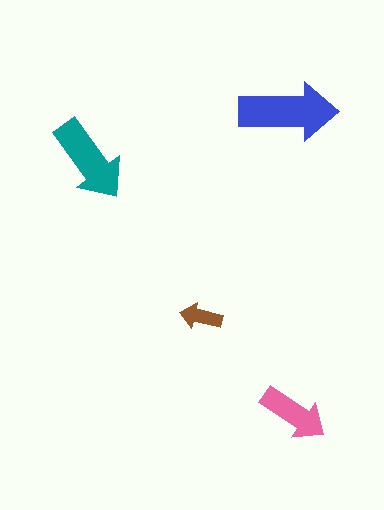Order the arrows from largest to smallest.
the blue one, the teal one, the pink one, the brown one.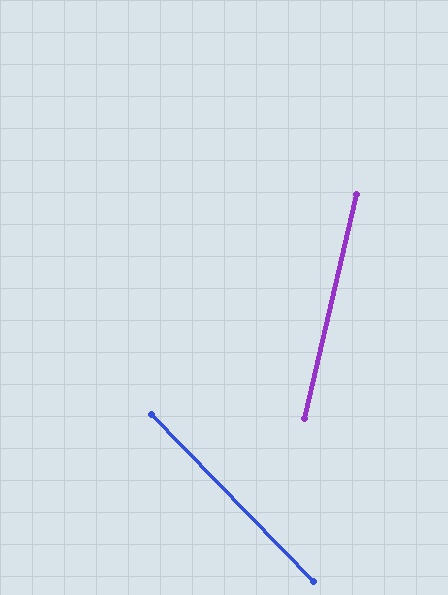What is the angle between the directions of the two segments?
Approximately 57 degrees.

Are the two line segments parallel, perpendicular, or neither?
Neither parallel nor perpendicular — they differ by about 57°.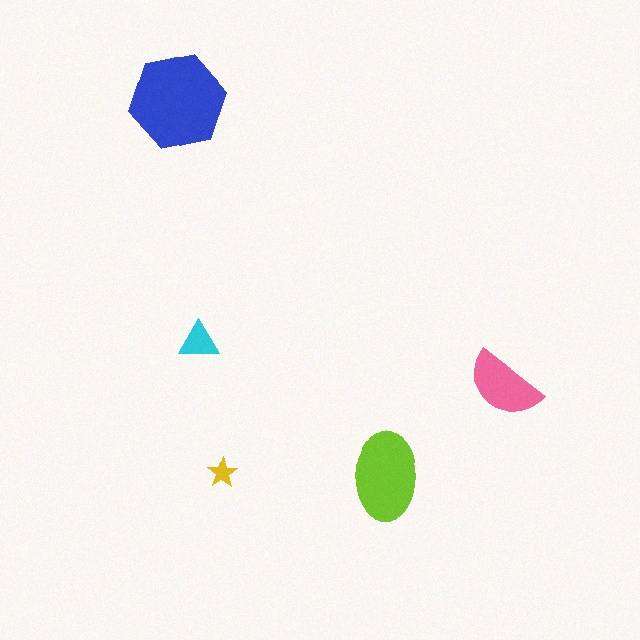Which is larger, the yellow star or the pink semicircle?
The pink semicircle.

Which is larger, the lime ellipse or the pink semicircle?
The lime ellipse.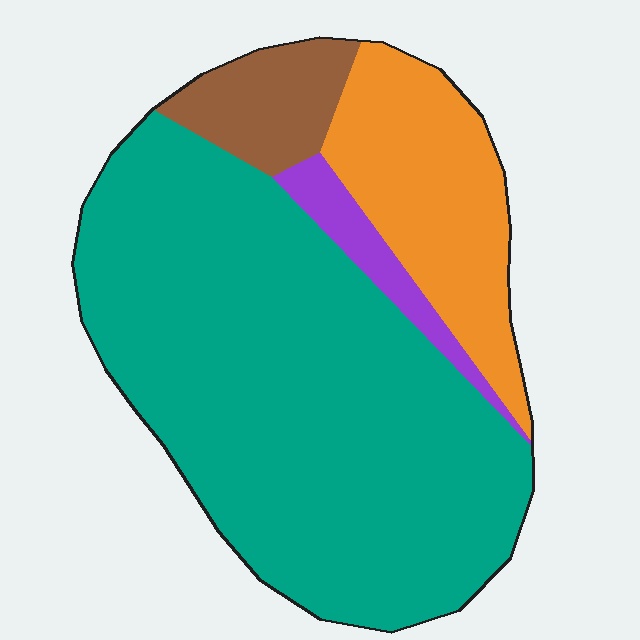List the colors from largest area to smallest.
From largest to smallest: teal, orange, brown, purple.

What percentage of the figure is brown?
Brown covers about 10% of the figure.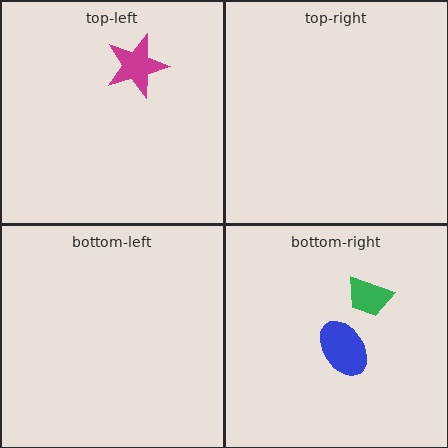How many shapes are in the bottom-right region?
2.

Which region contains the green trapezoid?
The bottom-right region.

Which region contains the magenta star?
The top-left region.